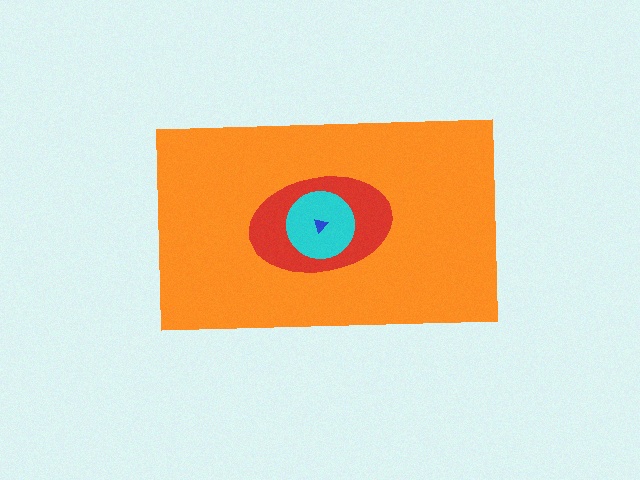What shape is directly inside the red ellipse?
The cyan circle.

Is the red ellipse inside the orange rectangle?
Yes.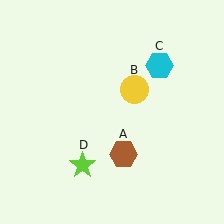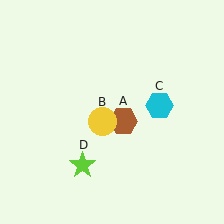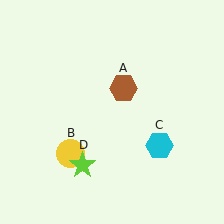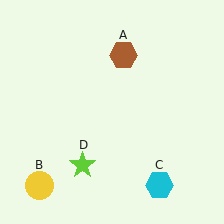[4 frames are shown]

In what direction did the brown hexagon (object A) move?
The brown hexagon (object A) moved up.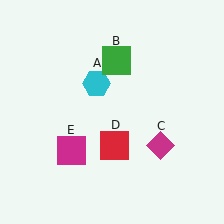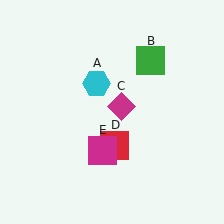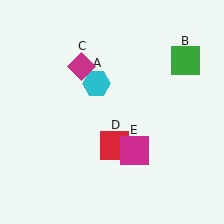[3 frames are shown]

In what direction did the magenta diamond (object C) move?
The magenta diamond (object C) moved up and to the left.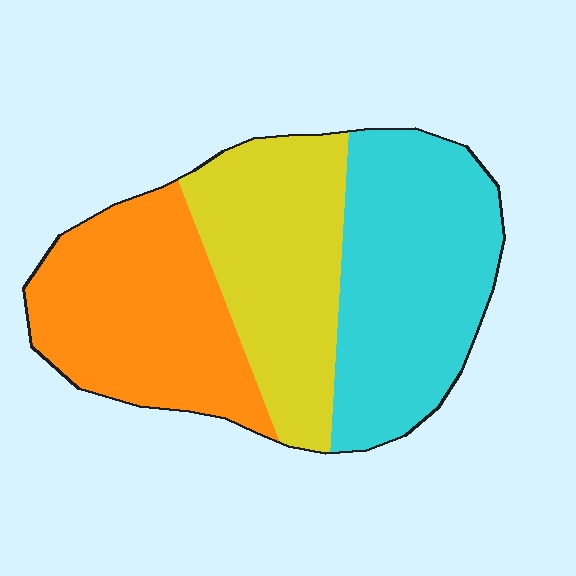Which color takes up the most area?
Cyan, at roughly 35%.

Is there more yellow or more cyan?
Cyan.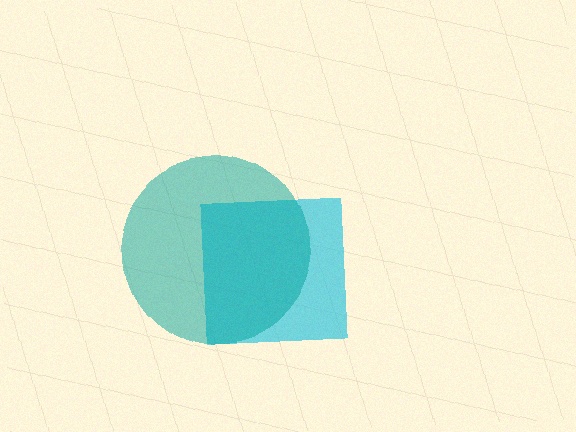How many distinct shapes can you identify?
There are 2 distinct shapes: a cyan square, a teal circle.